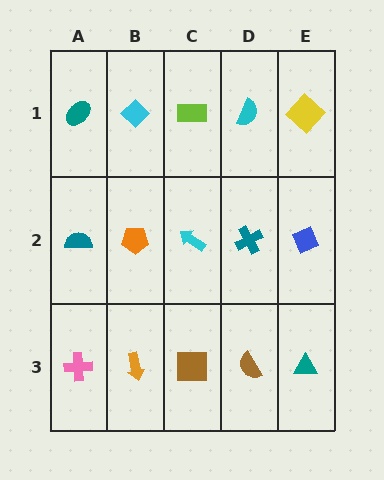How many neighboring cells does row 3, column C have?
3.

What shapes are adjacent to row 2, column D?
A cyan semicircle (row 1, column D), a brown semicircle (row 3, column D), a cyan arrow (row 2, column C), a blue diamond (row 2, column E).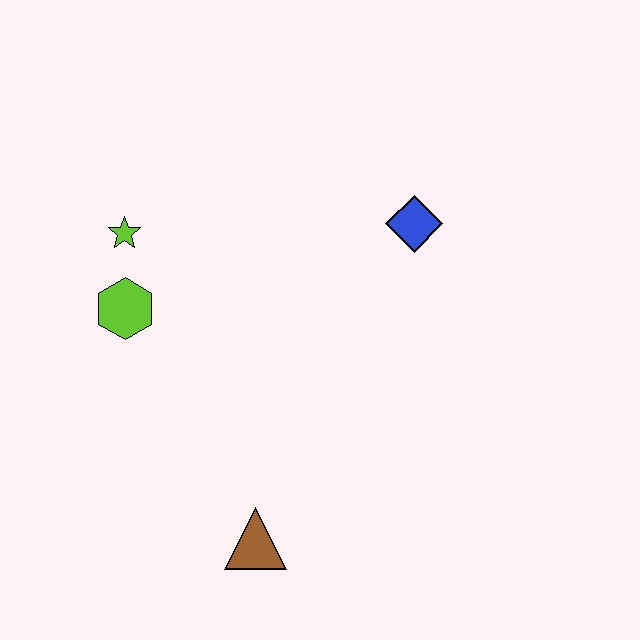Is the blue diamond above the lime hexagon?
Yes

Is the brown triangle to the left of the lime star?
No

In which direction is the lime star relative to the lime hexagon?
The lime star is above the lime hexagon.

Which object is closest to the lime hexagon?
The lime star is closest to the lime hexagon.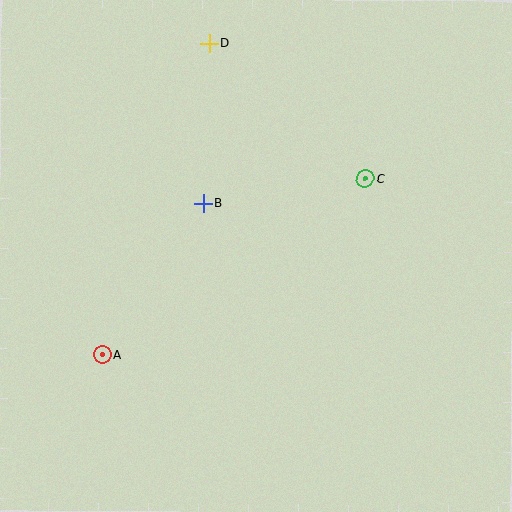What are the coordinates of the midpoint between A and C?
The midpoint between A and C is at (234, 267).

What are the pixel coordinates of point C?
Point C is at (365, 179).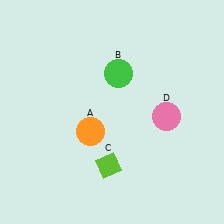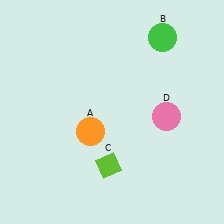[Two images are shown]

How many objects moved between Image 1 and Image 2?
1 object moved between the two images.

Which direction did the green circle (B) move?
The green circle (B) moved right.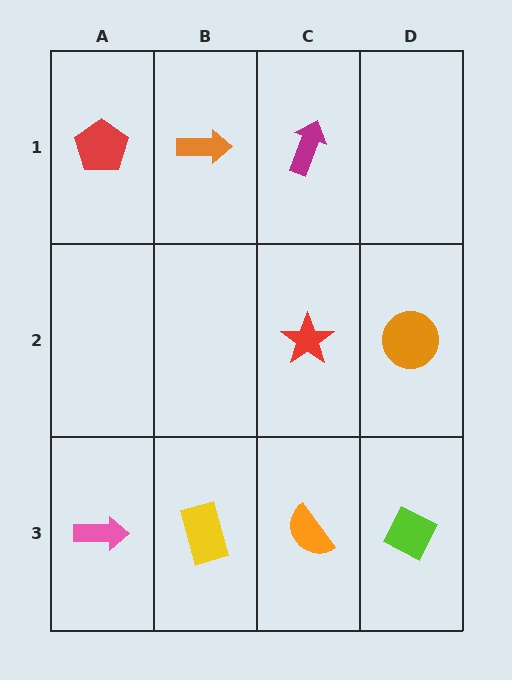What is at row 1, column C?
A magenta arrow.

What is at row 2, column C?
A red star.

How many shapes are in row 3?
4 shapes.